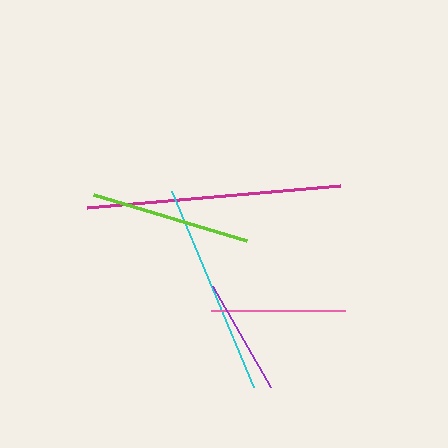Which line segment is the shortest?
The purple line is the shortest at approximately 116 pixels.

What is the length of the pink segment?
The pink segment is approximately 134 pixels long.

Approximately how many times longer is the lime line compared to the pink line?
The lime line is approximately 1.2 times the length of the pink line.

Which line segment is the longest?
The magenta line is the longest at approximately 254 pixels.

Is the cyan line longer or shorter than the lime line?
The cyan line is longer than the lime line.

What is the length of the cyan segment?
The cyan segment is approximately 212 pixels long.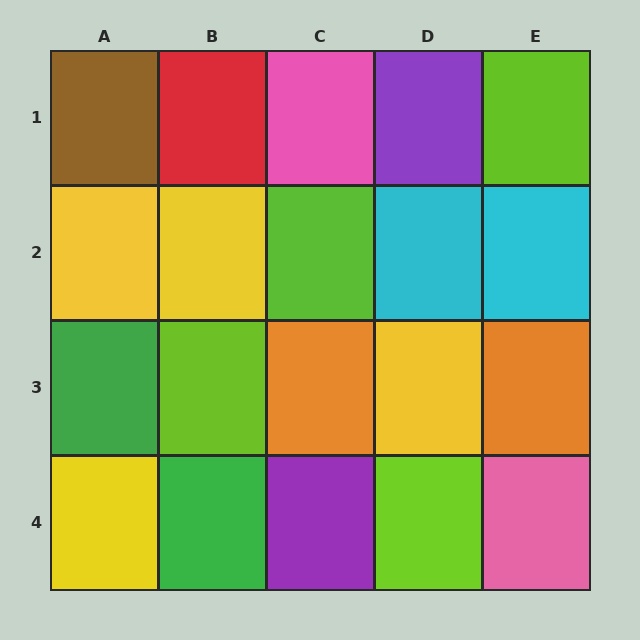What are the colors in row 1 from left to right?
Brown, red, pink, purple, lime.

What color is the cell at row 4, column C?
Purple.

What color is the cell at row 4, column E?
Pink.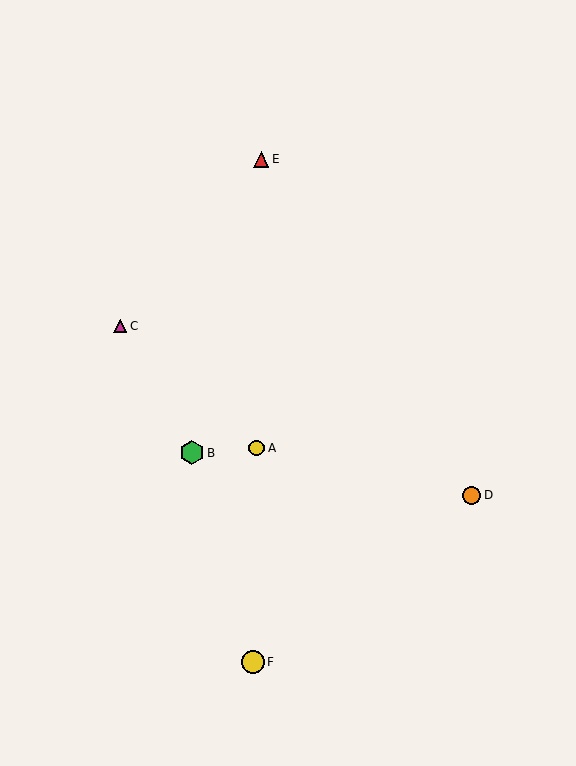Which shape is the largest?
The green hexagon (labeled B) is the largest.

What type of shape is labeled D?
Shape D is an orange circle.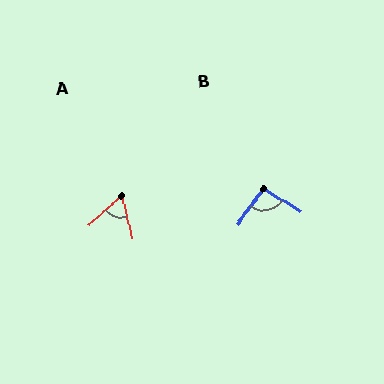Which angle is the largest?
B, at approximately 95 degrees.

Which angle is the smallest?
A, at approximately 61 degrees.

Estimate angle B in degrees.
Approximately 95 degrees.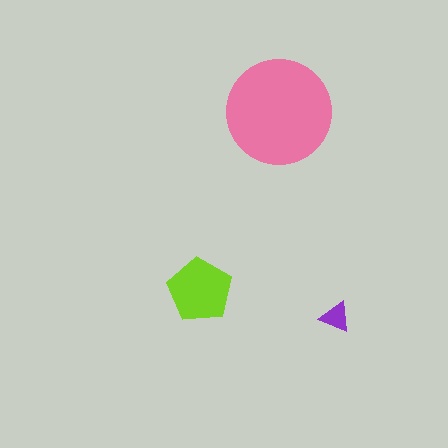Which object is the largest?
The pink circle.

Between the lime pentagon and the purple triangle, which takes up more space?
The lime pentagon.